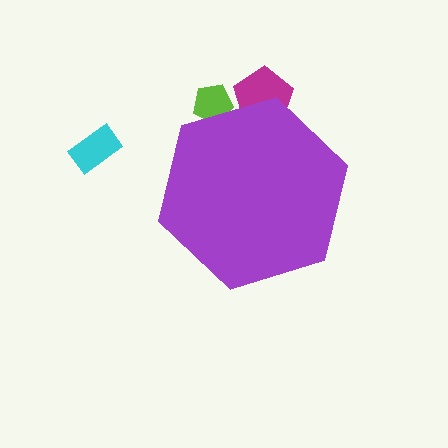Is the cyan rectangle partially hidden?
No, the cyan rectangle is fully visible.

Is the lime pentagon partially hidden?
Yes, the lime pentagon is partially hidden behind the purple hexagon.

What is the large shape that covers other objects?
A purple hexagon.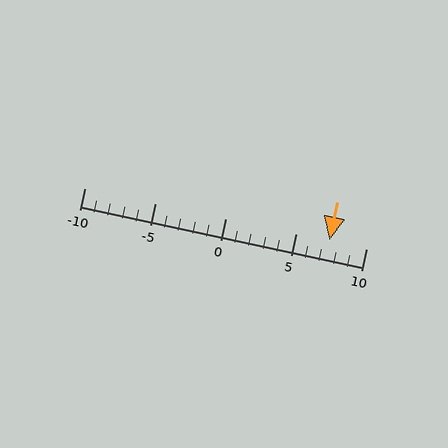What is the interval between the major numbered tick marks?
The major tick marks are spaced 5 units apart.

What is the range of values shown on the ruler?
The ruler shows values from -10 to 10.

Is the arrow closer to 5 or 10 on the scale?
The arrow is closer to 5.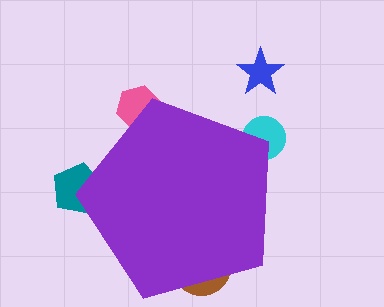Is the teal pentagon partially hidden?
Yes, the teal pentagon is partially hidden behind the purple pentagon.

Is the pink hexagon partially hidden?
Yes, the pink hexagon is partially hidden behind the purple pentagon.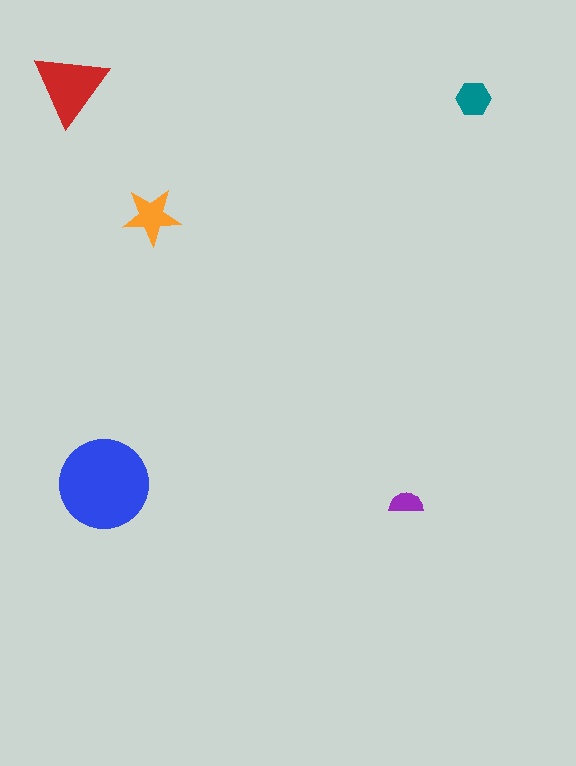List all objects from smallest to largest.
The purple semicircle, the teal hexagon, the orange star, the red triangle, the blue circle.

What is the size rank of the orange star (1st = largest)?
3rd.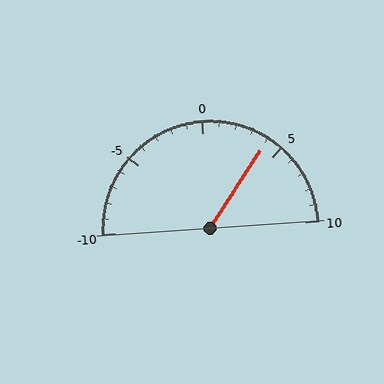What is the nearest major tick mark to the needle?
The nearest major tick mark is 5.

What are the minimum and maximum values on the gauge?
The gauge ranges from -10 to 10.